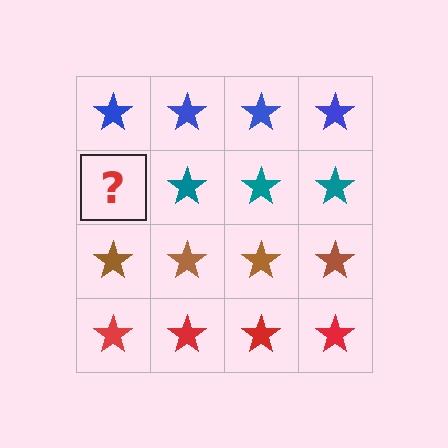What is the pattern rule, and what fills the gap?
The rule is that each row has a consistent color. The gap should be filled with a teal star.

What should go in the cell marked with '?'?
The missing cell should contain a teal star.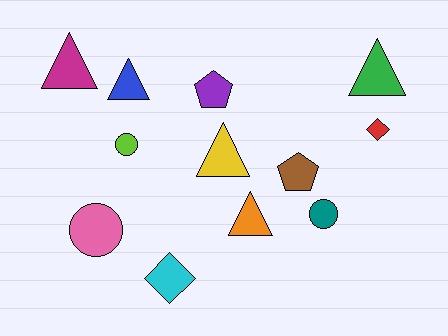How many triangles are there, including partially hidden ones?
There are 5 triangles.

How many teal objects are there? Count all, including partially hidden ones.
There is 1 teal object.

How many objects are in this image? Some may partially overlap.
There are 12 objects.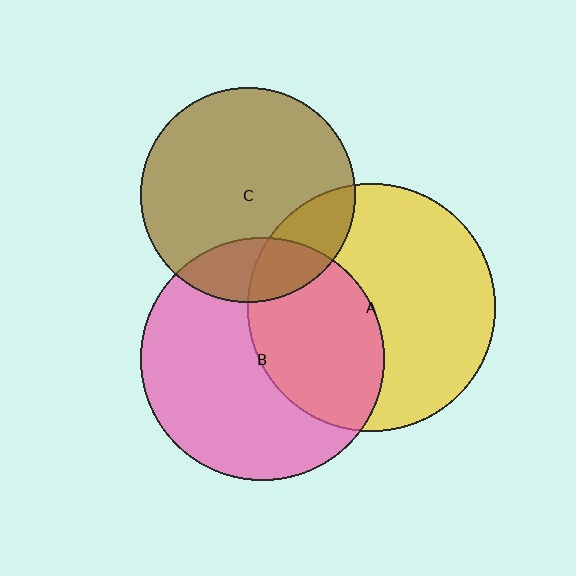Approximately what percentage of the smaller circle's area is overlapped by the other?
Approximately 20%.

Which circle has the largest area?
Circle A (yellow).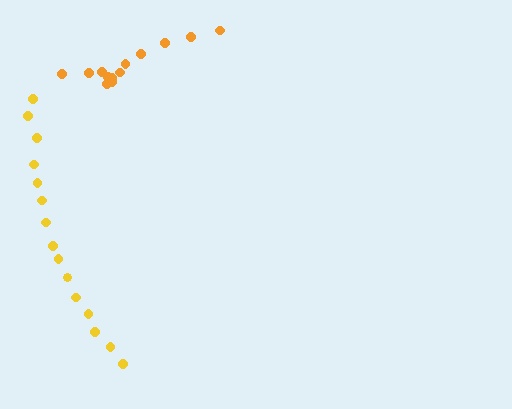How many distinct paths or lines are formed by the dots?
There are 2 distinct paths.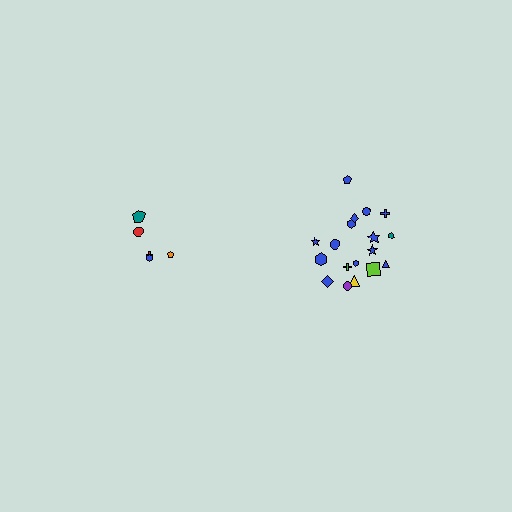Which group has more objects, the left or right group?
The right group.